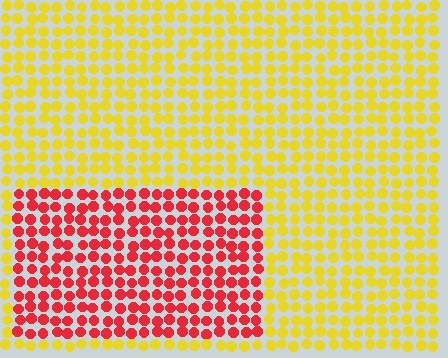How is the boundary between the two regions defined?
The boundary is defined purely by a slight shift in hue (about 60 degrees). Spacing, size, and orientation are identical on both sides.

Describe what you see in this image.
The image is filled with small yellow elements in a uniform arrangement. A rectangle-shaped region is visible where the elements are tinted to a slightly different hue, forming a subtle color boundary.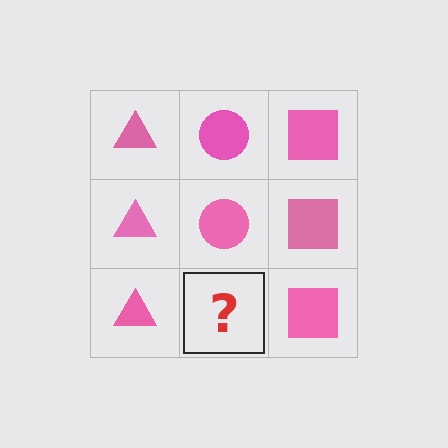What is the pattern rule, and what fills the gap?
The rule is that each column has a consistent shape. The gap should be filled with a pink circle.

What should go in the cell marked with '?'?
The missing cell should contain a pink circle.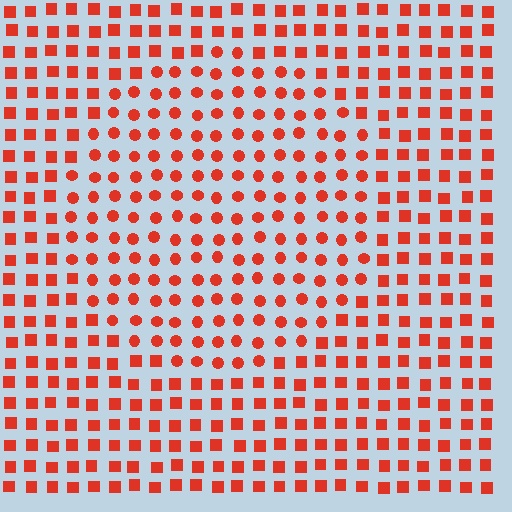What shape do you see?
I see a circle.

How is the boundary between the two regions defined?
The boundary is defined by a change in element shape: circles inside vs. squares outside. All elements share the same color and spacing.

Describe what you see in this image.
The image is filled with small red elements arranged in a uniform grid. A circle-shaped region contains circles, while the surrounding area contains squares. The boundary is defined purely by the change in element shape.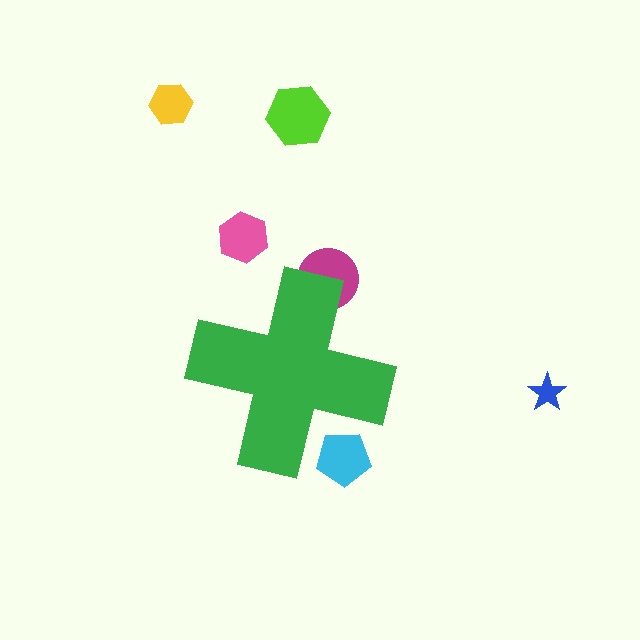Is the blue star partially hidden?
No, the blue star is fully visible.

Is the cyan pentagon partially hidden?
Yes, the cyan pentagon is partially hidden behind the green cross.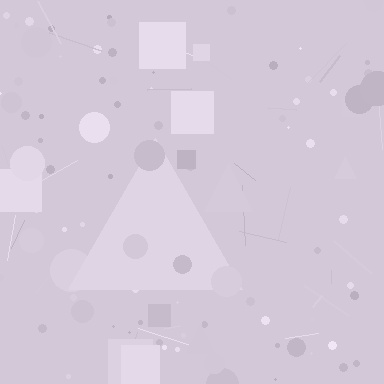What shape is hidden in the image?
A triangle is hidden in the image.